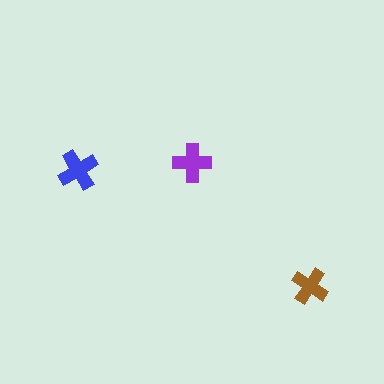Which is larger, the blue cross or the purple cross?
The blue one.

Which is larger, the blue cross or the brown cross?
The blue one.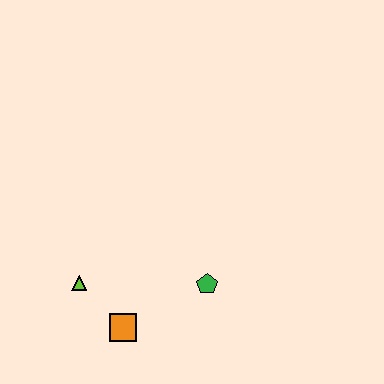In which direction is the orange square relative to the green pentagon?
The orange square is to the left of the green pentagon.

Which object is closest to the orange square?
The lime triangle is closest to the orange square.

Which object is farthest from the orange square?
The green pentagon is farthest from the orange square.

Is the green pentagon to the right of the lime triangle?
Yes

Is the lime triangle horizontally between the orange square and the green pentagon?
No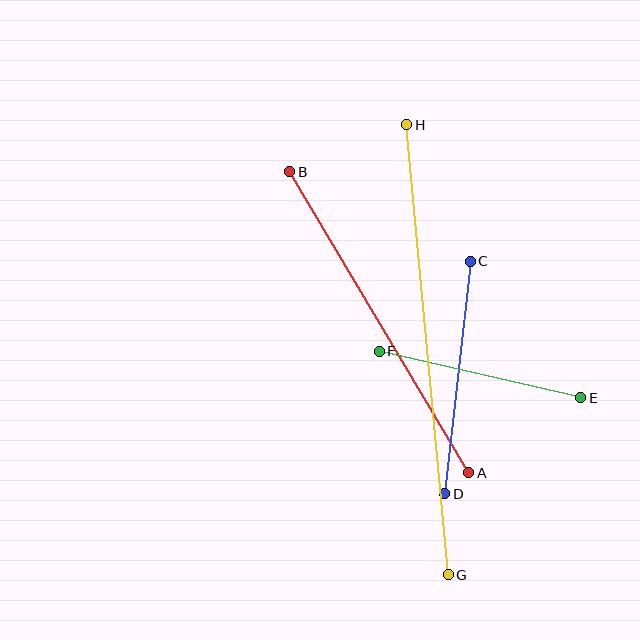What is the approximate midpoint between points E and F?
The midpoint is at approximately (480, 374) pixels.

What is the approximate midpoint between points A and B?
The midpoint is at approximately (379, 322) pixels.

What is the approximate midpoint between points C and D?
The midpoint is at approximately (458, 377) pixels.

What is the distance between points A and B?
The distance is approximately 350 pixels.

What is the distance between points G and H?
The distance is approximately 452 pixels.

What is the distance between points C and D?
The distance is approximately 234 pixels.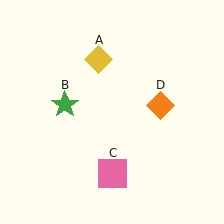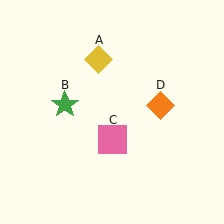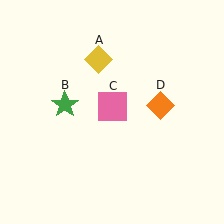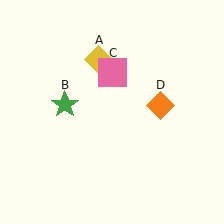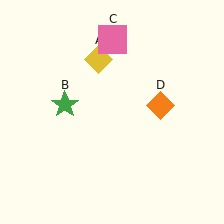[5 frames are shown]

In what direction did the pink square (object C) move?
The pink square (object C) moved up.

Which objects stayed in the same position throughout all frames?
Yellow diamond (object A) and green star (object B) and orange diamond (object D) remained stationary.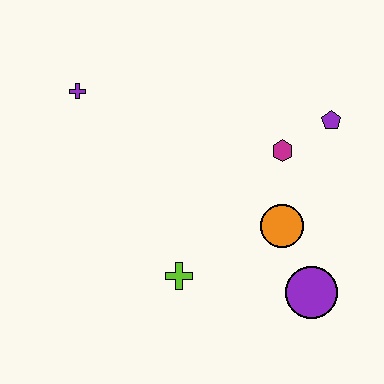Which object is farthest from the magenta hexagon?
The purple cross is farthest from the magenta hexagon.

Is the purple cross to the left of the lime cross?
Yes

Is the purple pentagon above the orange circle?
Yes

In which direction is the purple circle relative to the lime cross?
The purple circle is to the right of the lime cross.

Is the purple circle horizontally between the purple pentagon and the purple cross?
Yes